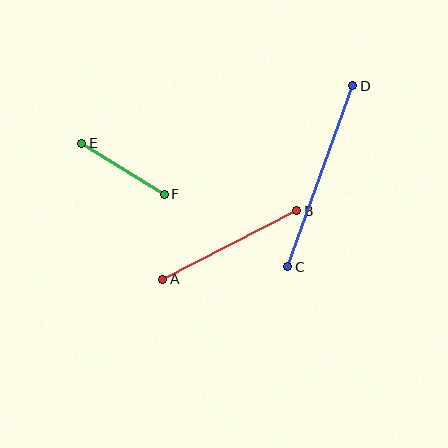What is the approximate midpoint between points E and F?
The midpoint is at approximately (123, 169) pixels.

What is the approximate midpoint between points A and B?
The midpoint is at approximately (230, 245) pixels.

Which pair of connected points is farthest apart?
Points C and D are farthest apart.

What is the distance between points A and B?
The distance is approximately 150 pixels.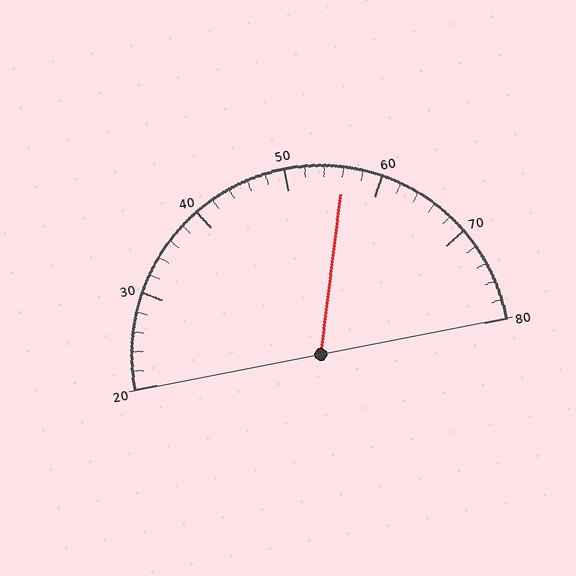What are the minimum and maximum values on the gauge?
The gauge ranges from 20 to 80.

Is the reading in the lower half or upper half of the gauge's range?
The reading is in the upper half of the range (20 to 80).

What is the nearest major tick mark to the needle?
The nearest major tick mark is 60.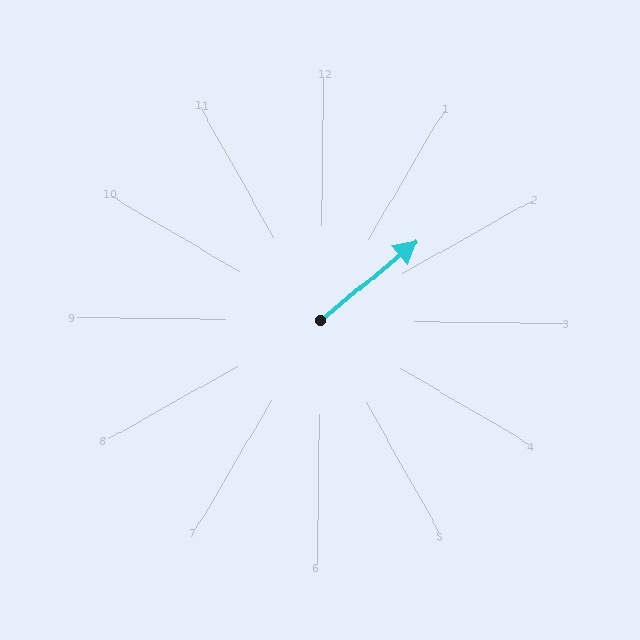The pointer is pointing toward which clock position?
Roughly 2 o'clock.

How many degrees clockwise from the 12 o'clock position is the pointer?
Approximately 50 degrees.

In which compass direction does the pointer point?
Northeast.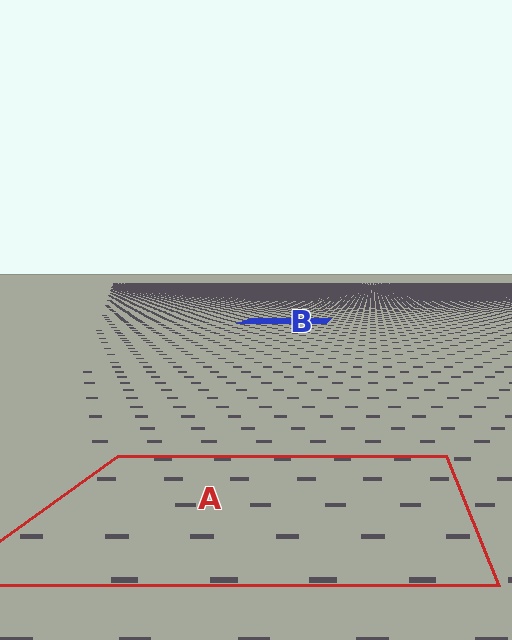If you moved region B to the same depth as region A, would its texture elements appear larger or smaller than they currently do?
They would appear larger. At a closer depth, the same texture elements are projected at a bigger on-screen size.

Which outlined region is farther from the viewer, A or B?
Region B is farther from the viewer — the texture elements inside it appear smaller and more densely packed.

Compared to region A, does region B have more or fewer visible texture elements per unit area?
Region B has more texture elements per unit area — they are packed more densely because it is farther away.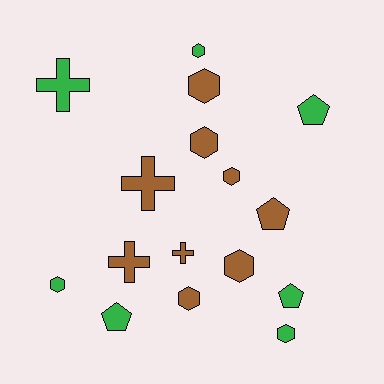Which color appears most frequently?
Brown, with 9 objects.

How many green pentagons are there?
There are 3 green pentagons.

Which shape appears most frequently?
Hexagon, with 8 objects.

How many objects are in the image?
There are 16 objects.